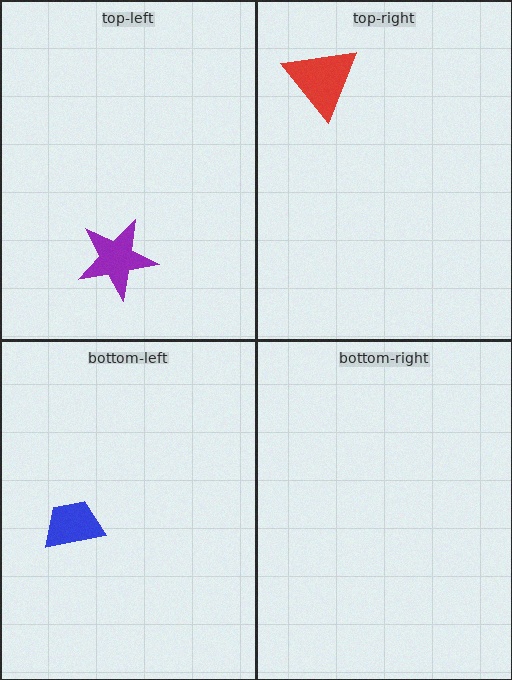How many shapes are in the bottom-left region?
1.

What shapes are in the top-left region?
The purple star.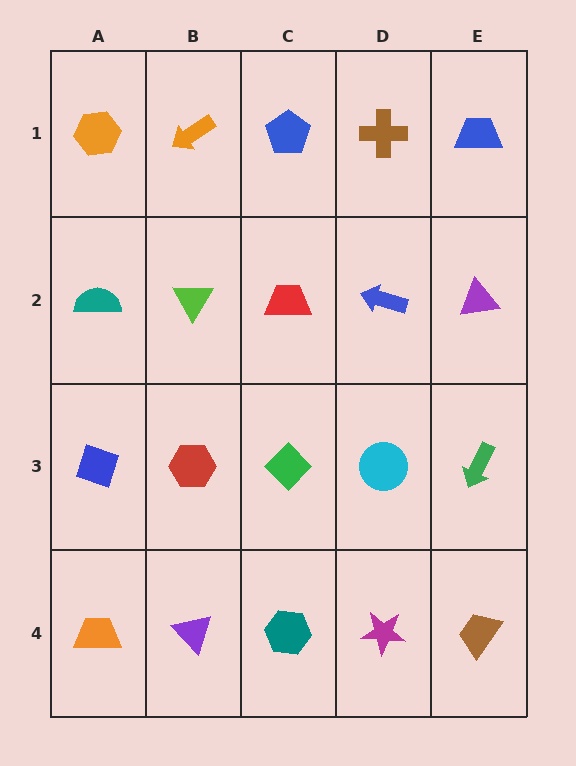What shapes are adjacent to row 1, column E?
A purple triangle (row 2, column E), a brown cross (row 1, column D).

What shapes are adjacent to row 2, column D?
A brown cross (row 1, column D), a cyan circle (row 3, column D), a red trapezoid (row 2, column C), a purple triangle (row 2, column E).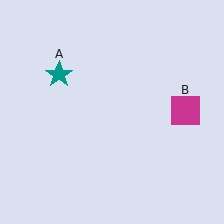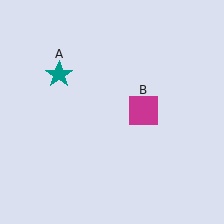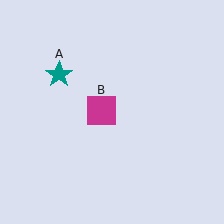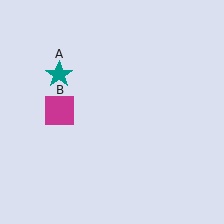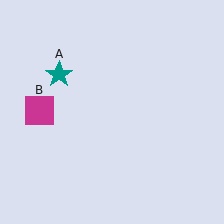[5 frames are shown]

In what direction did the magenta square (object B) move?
The magenta square (object B) moved left.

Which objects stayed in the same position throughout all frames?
Teal star (object A) remained stationary.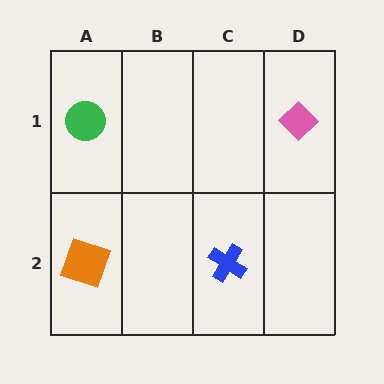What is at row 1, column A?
A green circle.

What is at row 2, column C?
A blue cross.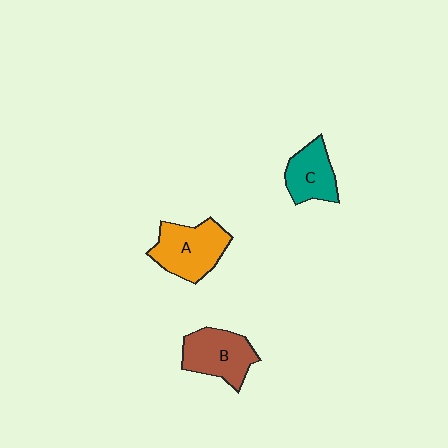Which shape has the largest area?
Shape A (orange).